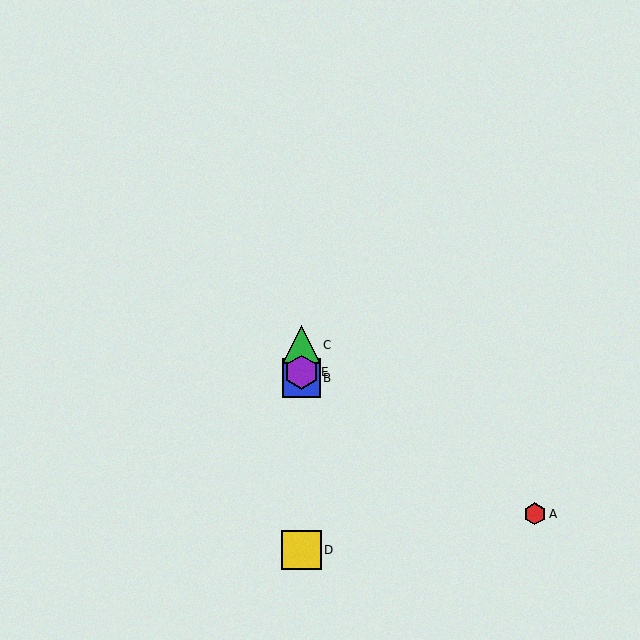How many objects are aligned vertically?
4 objects (B, C, D, E) are aligned vertically.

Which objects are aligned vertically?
Objects B, C, D, E are aligned vertically.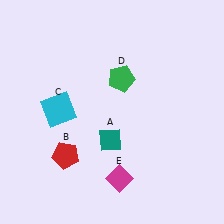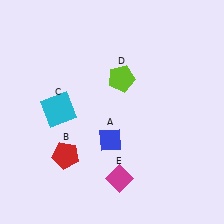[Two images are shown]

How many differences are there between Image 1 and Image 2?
There are 2 differences between the two images.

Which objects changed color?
A changed from teal to blue. D changed from green to lime.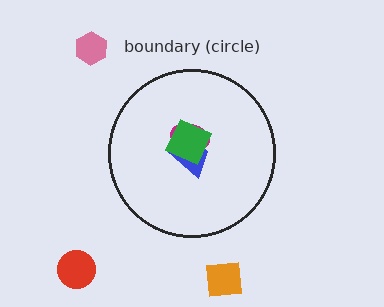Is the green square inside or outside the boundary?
Inside.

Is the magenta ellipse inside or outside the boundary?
Inside.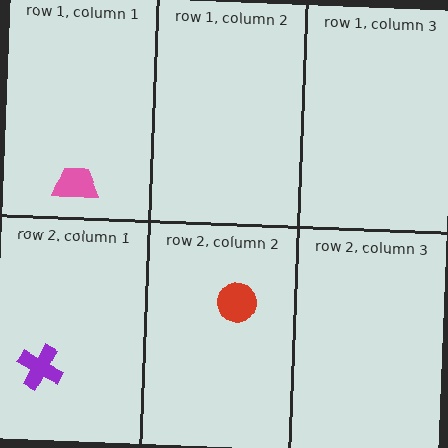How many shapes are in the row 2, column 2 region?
1.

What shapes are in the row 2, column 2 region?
The red circle.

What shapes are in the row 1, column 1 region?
The pink trapezoid.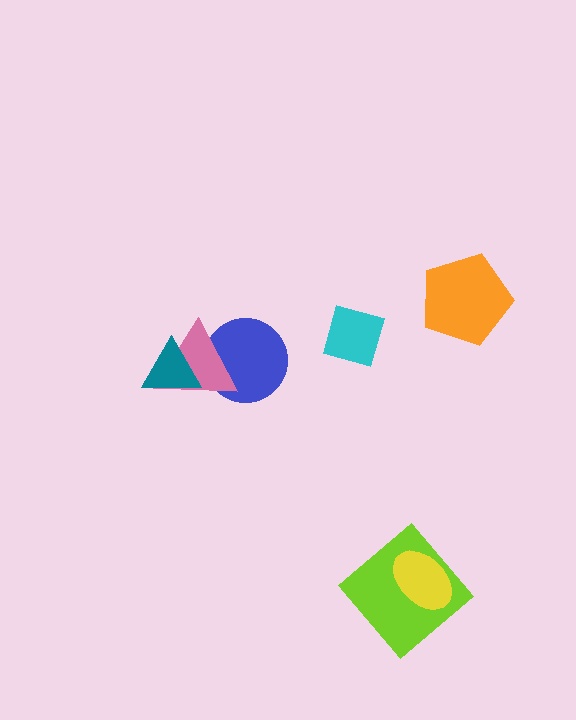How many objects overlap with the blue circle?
1 object overlaps with the blue circle.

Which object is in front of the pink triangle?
The teal triangle is in front of the pink triangle.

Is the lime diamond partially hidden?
Yes, it is partially covered by another shape.